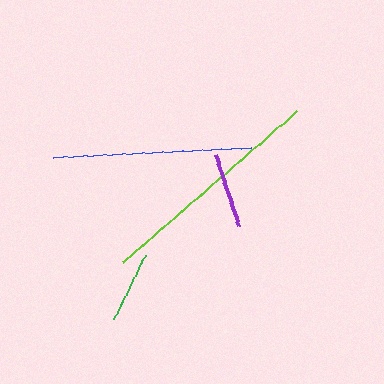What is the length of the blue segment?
The blue segment is approximately 199 pixels long.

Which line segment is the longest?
The lime line is the longest at approximately 230 pixels.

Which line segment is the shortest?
The green line is the shortest at approximately 73 pixels.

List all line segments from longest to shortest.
From longest to shortest: lime, blue, purple, green.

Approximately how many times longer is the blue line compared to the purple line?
The blue line is approximately 2.7 times the length of the purple line.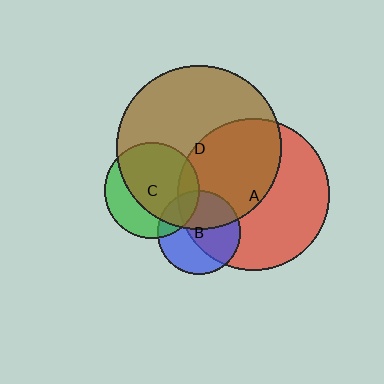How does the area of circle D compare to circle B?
Approximately 3.9 times.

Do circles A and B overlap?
Yes.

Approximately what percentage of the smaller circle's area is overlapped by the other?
Approximately 60%.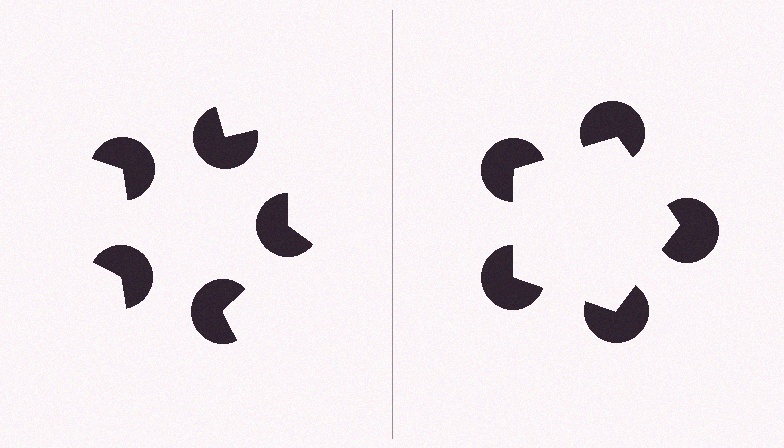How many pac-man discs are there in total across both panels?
10 — 5 on each side.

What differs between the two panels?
The pac-man discs are positioned identically on both sides; only the wedge orientations differ. On the right they align to a pentagon; on the left they are misaligned.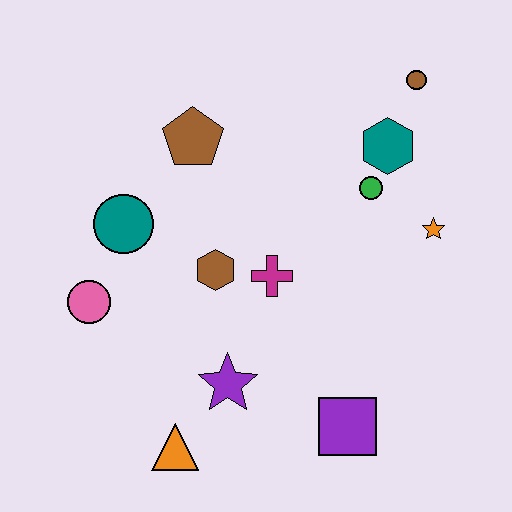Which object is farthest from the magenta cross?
The brown circle is farthest from the magenta cross.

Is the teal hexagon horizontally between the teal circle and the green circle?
No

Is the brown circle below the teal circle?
No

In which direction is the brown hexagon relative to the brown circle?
The brown hexagon is to the left of the brown circle.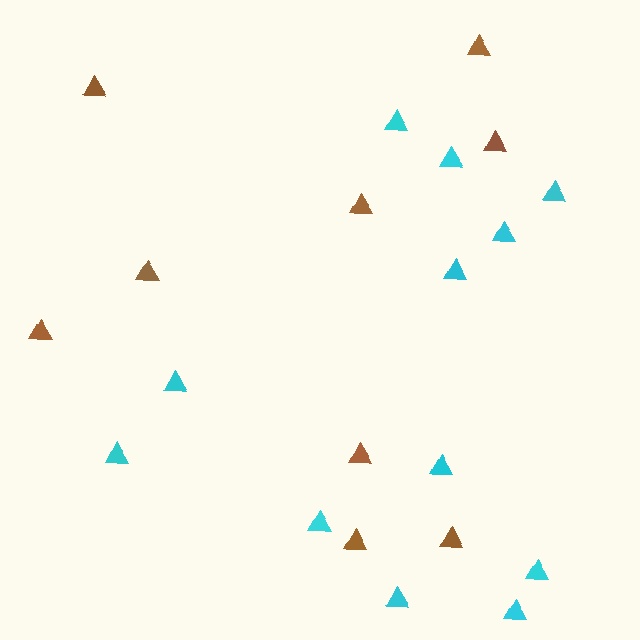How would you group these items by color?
There are 2 groups: one group of brown triangles (9) and one group of cyan triangles (12).